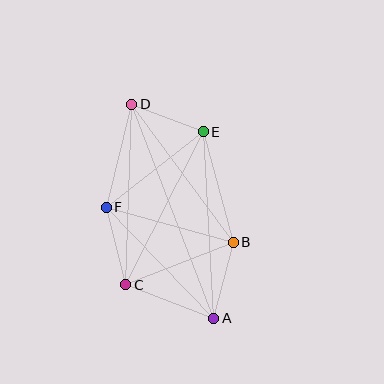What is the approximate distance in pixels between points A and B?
The distance between A and B is approximately 78 pixels.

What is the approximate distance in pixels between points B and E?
The distance between B and E is approximately 114 pixels.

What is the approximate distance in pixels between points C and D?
The distance between C and D is approximately 181 pixels.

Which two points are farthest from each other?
Points A and D are farthest from each other.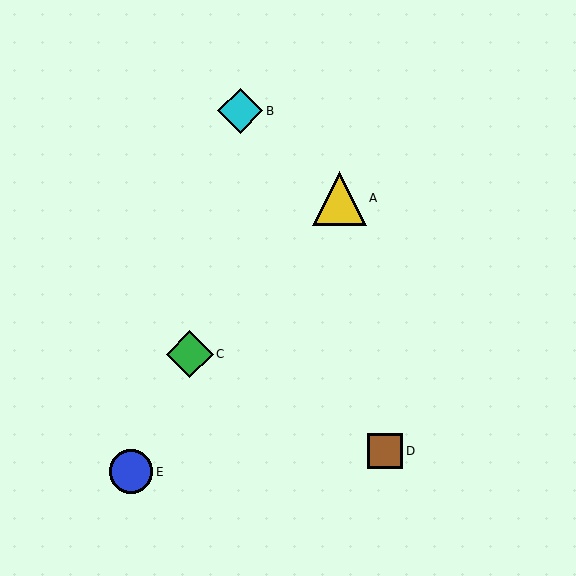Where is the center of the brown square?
The center of the brown square is at (385, 451).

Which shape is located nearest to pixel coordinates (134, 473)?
The blue circle (labeled E) at (131, 472) is nearest to that location.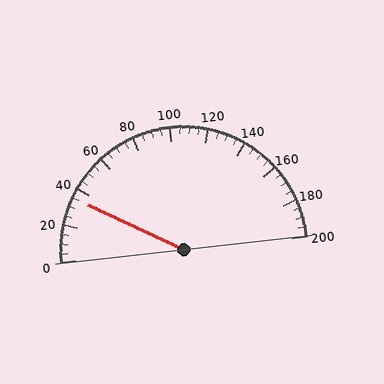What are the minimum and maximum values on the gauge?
The gauge ranges from 0 to 200.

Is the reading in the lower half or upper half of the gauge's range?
The reading is in the lower half of the range (0 to 200).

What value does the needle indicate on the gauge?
The needle indicates approximately 35.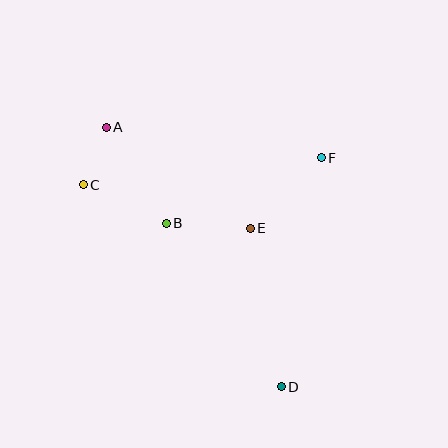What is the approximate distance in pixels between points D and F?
The distance between D and F is approximately 232 pixels.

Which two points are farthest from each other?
Points A and D are farthest from each other.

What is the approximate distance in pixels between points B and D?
The distance between B and D is approximately 200 pixels.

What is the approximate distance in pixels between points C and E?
The distance between C and E is approximately 172 pixels.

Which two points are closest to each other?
Points A and C are closest to each other.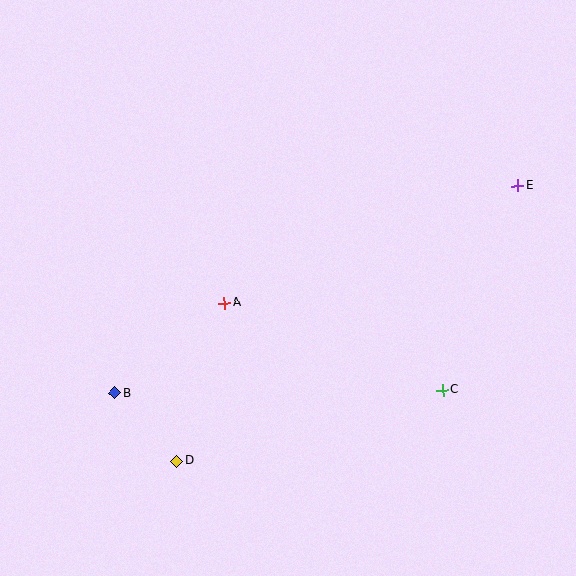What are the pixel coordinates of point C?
Point C is at (443, 390).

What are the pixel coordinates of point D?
Point D is at (177, 461).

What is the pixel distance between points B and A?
The distance between B and A is 142 pixels.